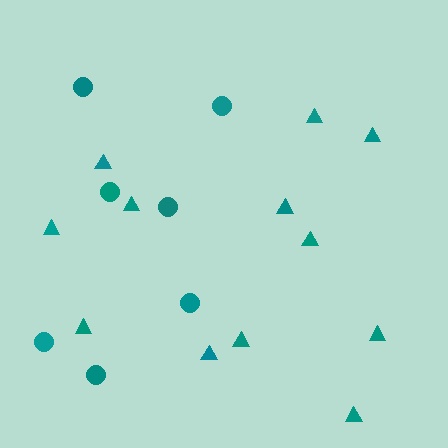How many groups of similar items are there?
There are 2 groups: one group of triangles (12) and one group of circles (7).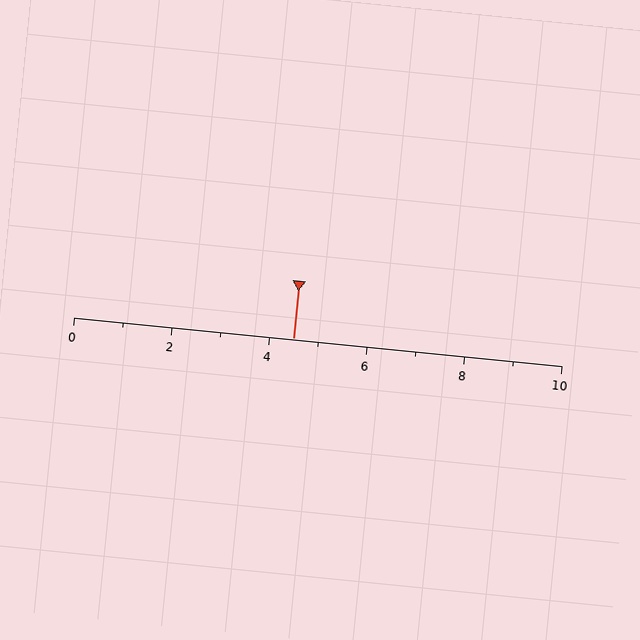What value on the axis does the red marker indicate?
The marker indicates approximately 4.5.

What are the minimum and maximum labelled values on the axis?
The axis runs from 0 to 10.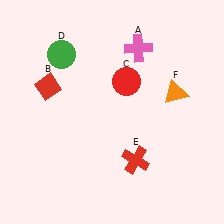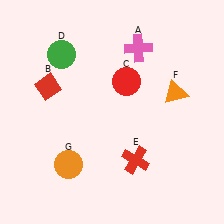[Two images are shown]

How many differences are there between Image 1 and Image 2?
There is 1 difference between the two images.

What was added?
An orange circle (G) was added in Image 2.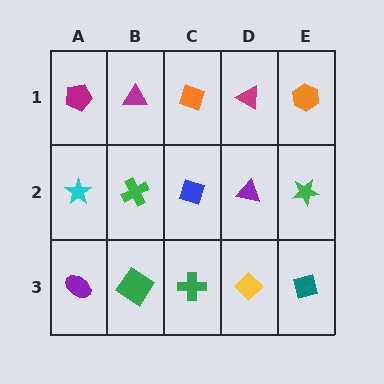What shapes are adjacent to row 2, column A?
A magenta pentagon (row 1, column A), a purple ellipse (row 3, column A), a green cross (row 2, column B).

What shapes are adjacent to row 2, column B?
A magenta triangle (row 1, column B), a green diamond (row 3, column B), a cyan star (row 2, column A), a blue diamond (row 2, column C).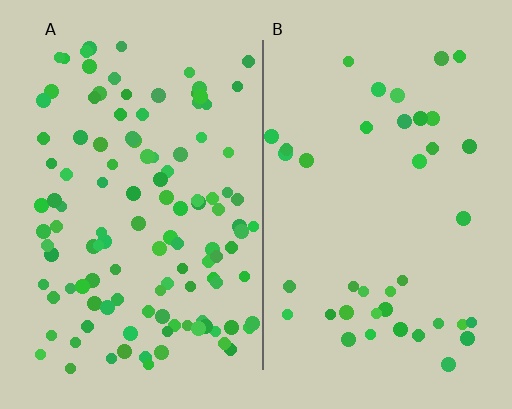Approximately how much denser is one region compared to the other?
Approximately 2.9× — region A over region B.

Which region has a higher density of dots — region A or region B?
A (the left).